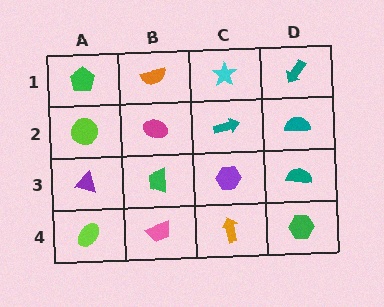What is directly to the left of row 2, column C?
A magenta ellipse.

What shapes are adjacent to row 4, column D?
A teal semicircle (row 3, column D), an orange arrow (row 4, column C).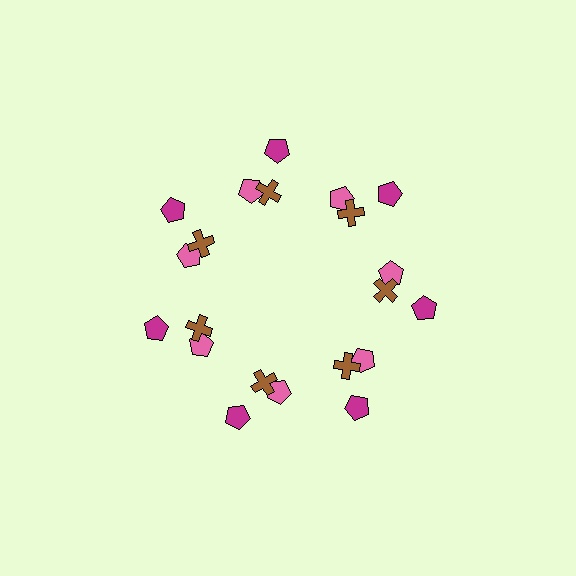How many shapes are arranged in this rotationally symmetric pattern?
There are 21 shapes, arranged in 7 groups of 3.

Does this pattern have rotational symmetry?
Yes, this pattern has 7-fold rotational symmetry. It looks the same after rotating 51 degrees around the center.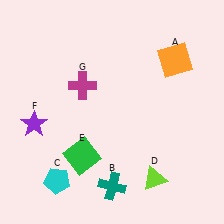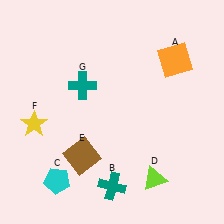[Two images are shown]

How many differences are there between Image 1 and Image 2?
There are 3 differences between the two images.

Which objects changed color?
E changed from green to brown. F changed from purple to yellow. G changed from magenta to teal.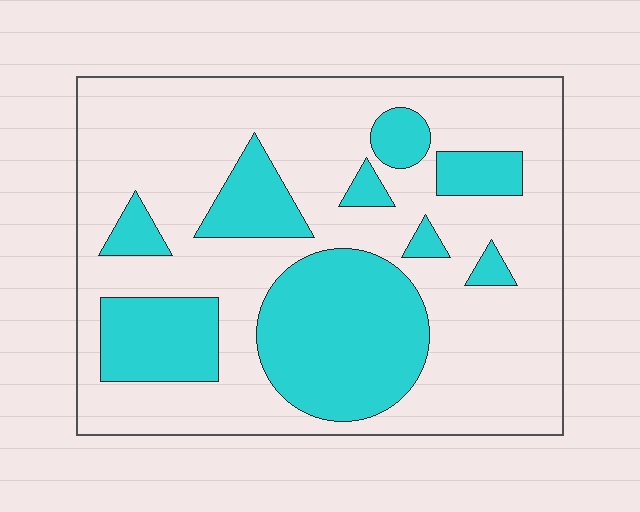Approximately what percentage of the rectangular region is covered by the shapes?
Approximately 30%.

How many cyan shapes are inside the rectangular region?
9.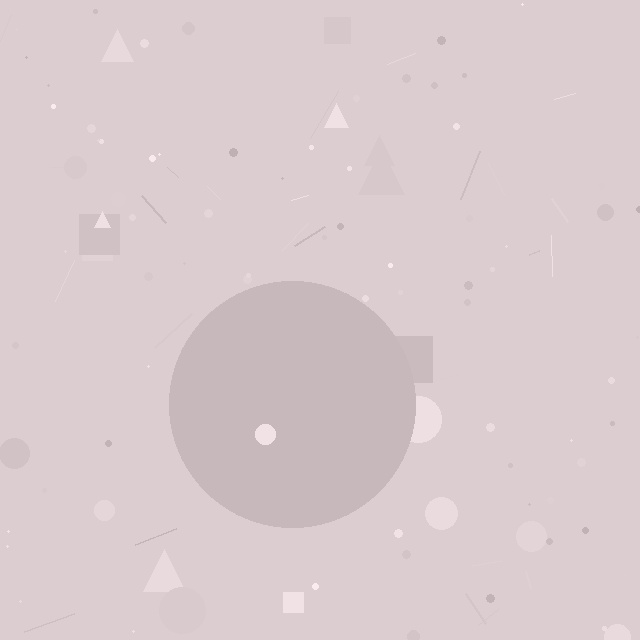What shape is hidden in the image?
A circle is hidden in the image.